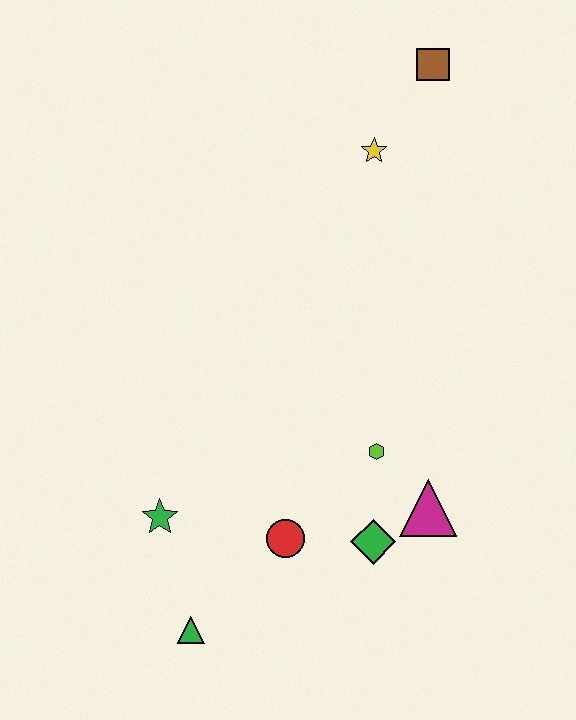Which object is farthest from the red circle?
The brown square is farthest from the red circle.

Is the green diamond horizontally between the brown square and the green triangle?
Yes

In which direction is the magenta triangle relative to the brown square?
The magenta triangle is below the brown square.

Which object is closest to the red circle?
The green diamond is closest to the red circle.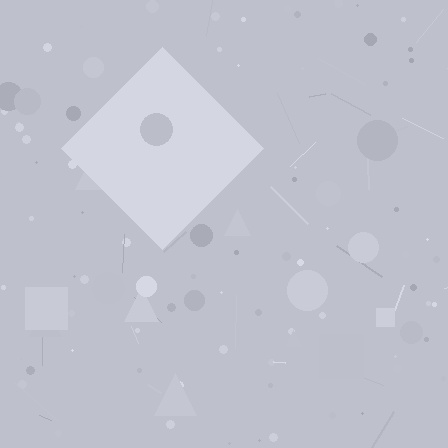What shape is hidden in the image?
A diamond is hidden in the image.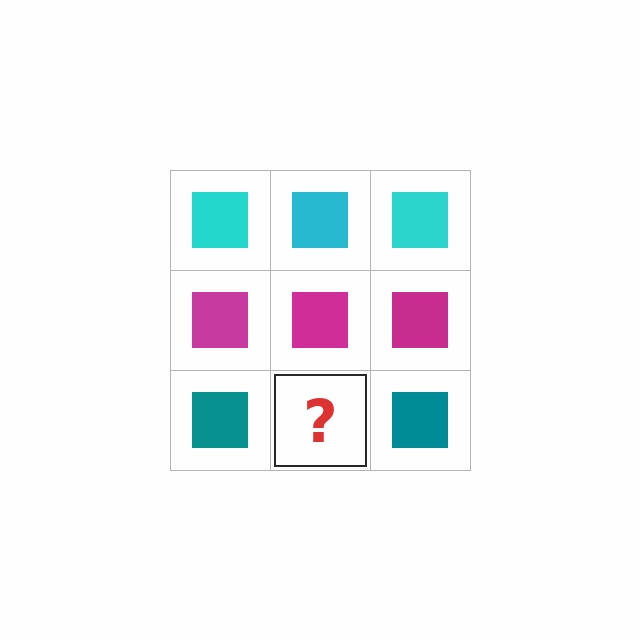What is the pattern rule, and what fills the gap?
The rule is that each row has a consistent color. The gap should be filled with a teal square.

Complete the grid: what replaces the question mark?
The question mark should be replaced with a teal square.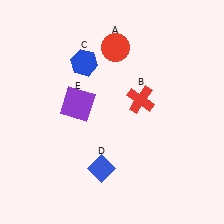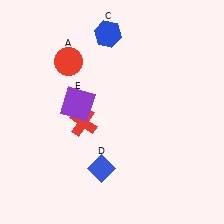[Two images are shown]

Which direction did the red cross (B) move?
The red cross (B) moved left.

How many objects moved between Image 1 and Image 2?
3 objects moved between the two images.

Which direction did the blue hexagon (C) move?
The blue hexagon (C) moved up.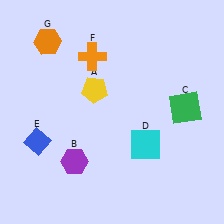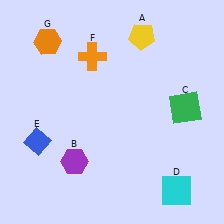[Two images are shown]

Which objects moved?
The objects that moved are: the yellow pentagon (A), the cyan square (D).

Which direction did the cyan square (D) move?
The cyan square (D) moved down.